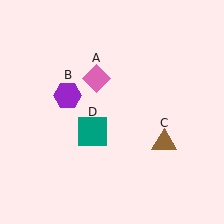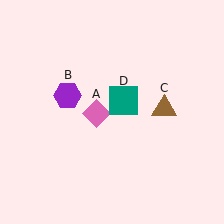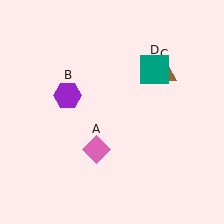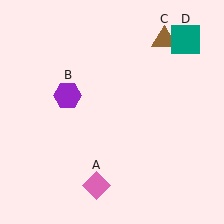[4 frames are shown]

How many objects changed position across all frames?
3 objects changed position: pink diamond (object A), brown triangle (object C), teal square (object D).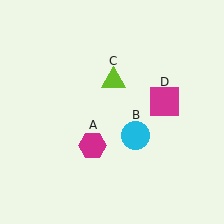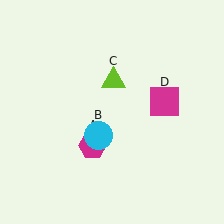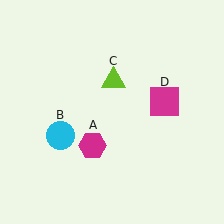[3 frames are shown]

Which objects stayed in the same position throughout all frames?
Magenta hexagon (object A) and lime triangle (object C) and magenta square (object D) remained stationary.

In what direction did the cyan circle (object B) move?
The cyan circle (object B) moved left.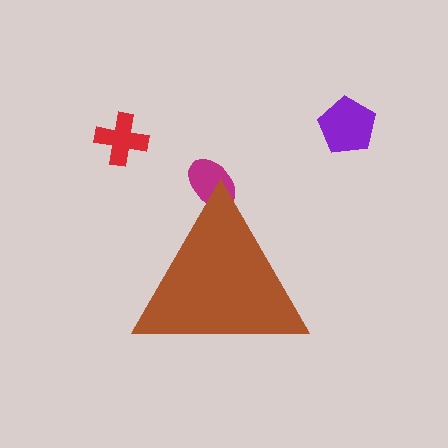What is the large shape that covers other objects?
A brown triangle.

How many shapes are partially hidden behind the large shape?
1 shape is partially hidden.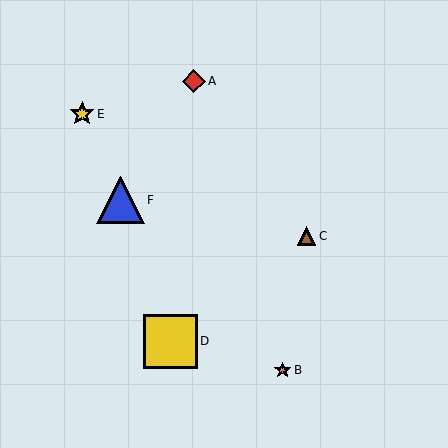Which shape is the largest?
The yellow square (labeled D) is the largest.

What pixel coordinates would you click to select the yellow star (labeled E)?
Click at (82, 114) to select the yellow star E.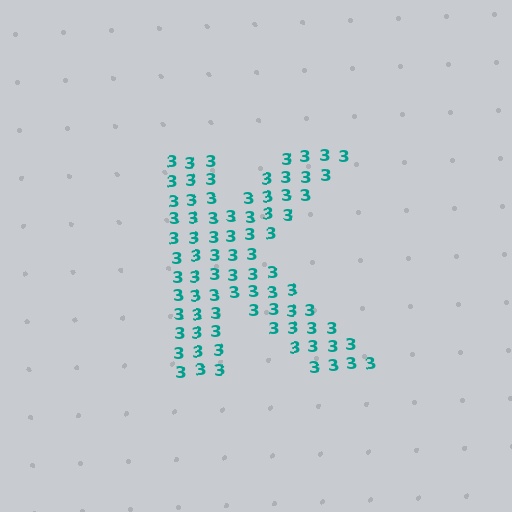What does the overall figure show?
The overall figure shows the letter K.